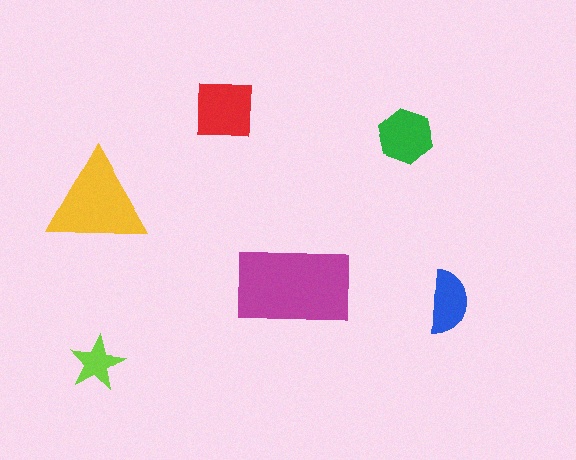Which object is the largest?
The magenta rectangle.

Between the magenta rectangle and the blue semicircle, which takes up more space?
The magenta rectangle.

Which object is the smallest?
The lime star.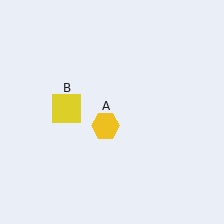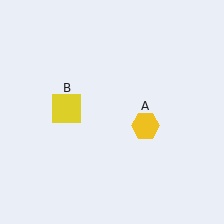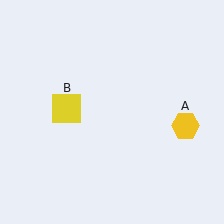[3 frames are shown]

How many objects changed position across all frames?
1 object changed position: yellow hexagon (object A).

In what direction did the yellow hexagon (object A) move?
The yellow hexagon (object A) moved right.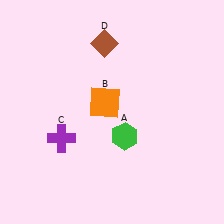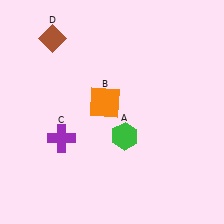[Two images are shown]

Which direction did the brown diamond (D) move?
The brown diamond (D) moved left.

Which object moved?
The brown diamond (D) moved left.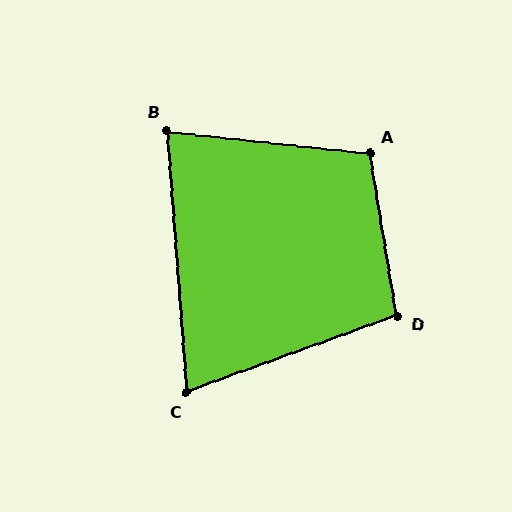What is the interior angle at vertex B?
Approximately 80 degrees (acute).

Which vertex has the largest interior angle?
A, at approximately 106 degrees.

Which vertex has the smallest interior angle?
C, at approximately 74 degrees.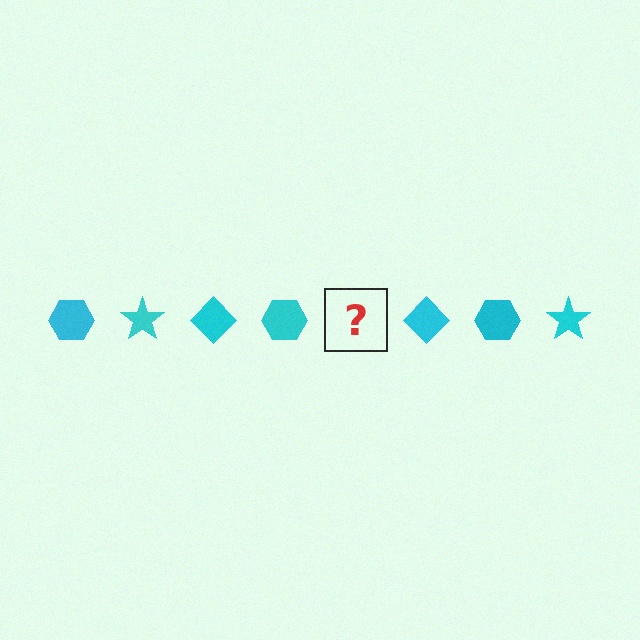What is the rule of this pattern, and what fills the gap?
The rule is that the pattern cycles through hexagon, star, diamond shapes in cyan. The gap should be filled with a cyan star.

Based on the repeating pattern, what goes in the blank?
The blank should be a cyan star.